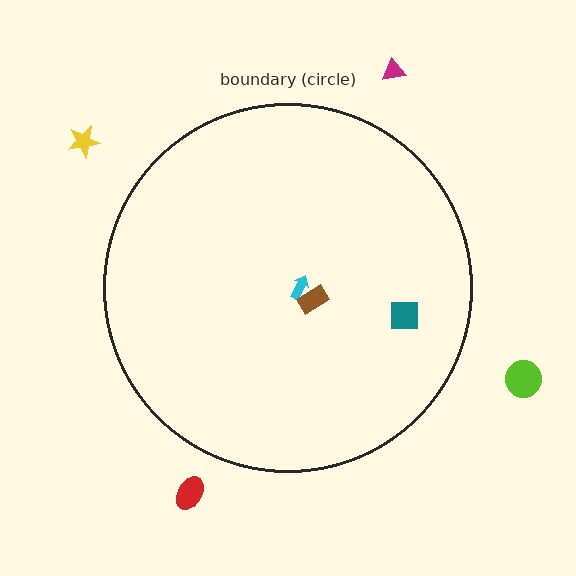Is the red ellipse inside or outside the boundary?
Outside.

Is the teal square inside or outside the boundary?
Inside.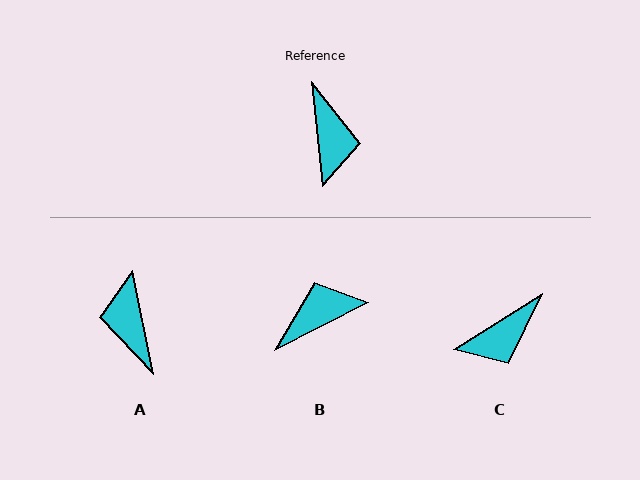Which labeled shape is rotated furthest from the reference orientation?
A, about 174 degrees away.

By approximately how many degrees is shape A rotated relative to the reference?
Approximately 174 degrees clockwise.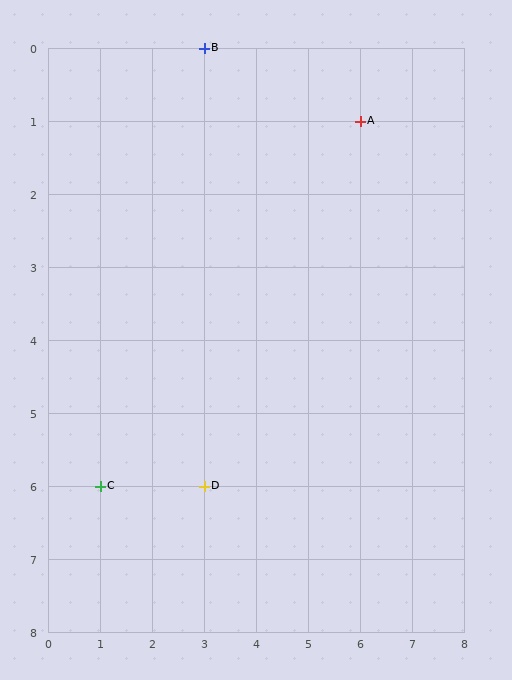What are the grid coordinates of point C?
Point C is at grid coordinates (1, 6).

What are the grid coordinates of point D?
Point D is at grid coordinates (3, 6).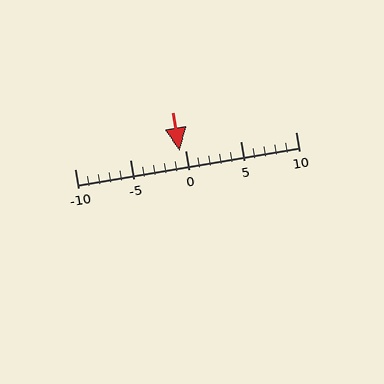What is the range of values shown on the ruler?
The ruler shows values from -10 to 10.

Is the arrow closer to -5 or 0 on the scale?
The arrow is closer to 0.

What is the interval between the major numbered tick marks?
The major tick marks are spaced 5 units apart.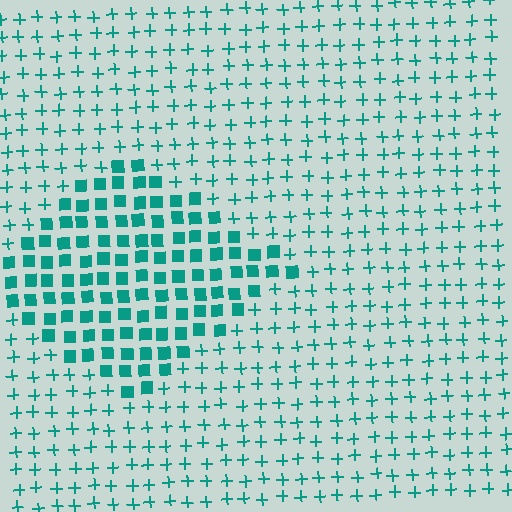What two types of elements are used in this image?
The image uses squares inside the diamond region and plus signs outside it.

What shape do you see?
I see a diamond.